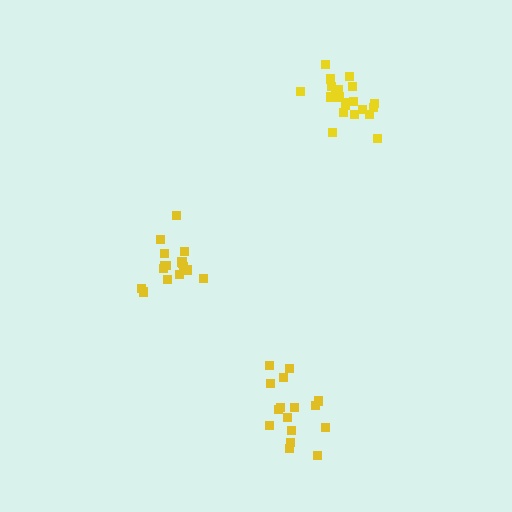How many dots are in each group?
Group 1: 16 dots, Group 2: 16 dots, Group 3: 21 dots (53 total).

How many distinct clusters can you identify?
There are 3 distinct clusters.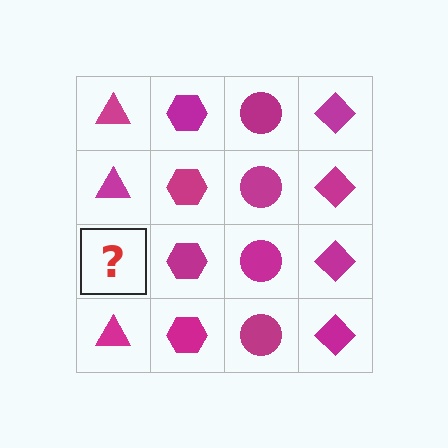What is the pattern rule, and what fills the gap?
The rule is that each column has a consistent shape. The gap should be filled with a magenta triangle.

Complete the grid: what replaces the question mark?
The question mark should be replaced with a magenta triangle.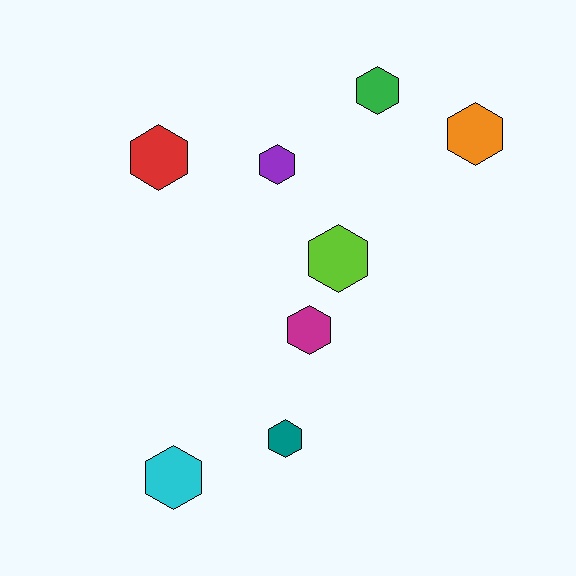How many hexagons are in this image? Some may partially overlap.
There are 8 hexagons.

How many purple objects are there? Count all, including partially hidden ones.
There is 1 purple object.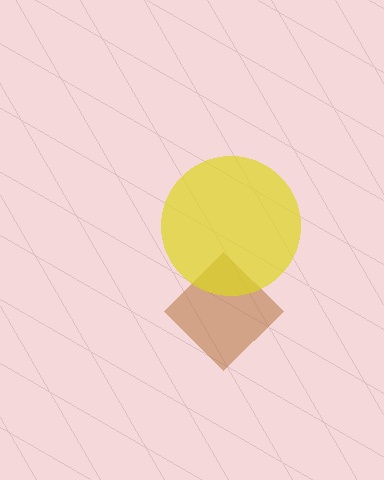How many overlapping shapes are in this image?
There are 2 overlapping shapes in the image.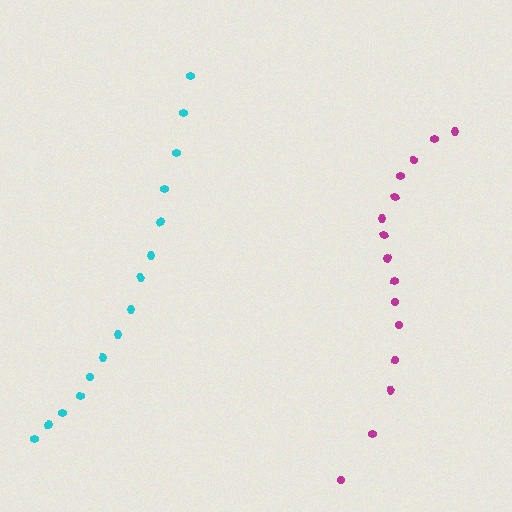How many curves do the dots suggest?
There are 2 distinct paths.